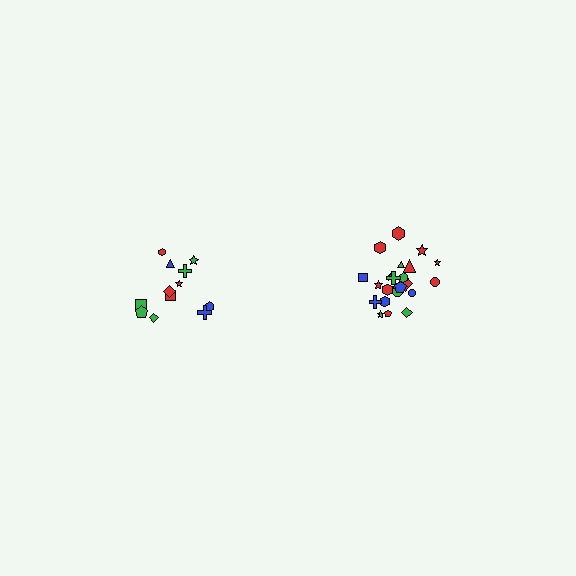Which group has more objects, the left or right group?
The right group.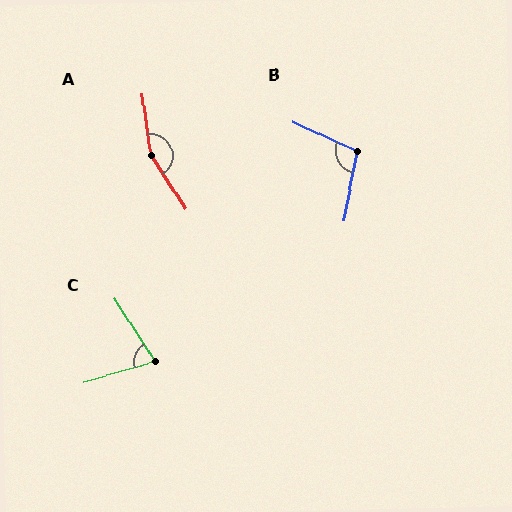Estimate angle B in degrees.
Approximately 103 degrees.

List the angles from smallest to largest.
C (73°), B (103°), A (154°).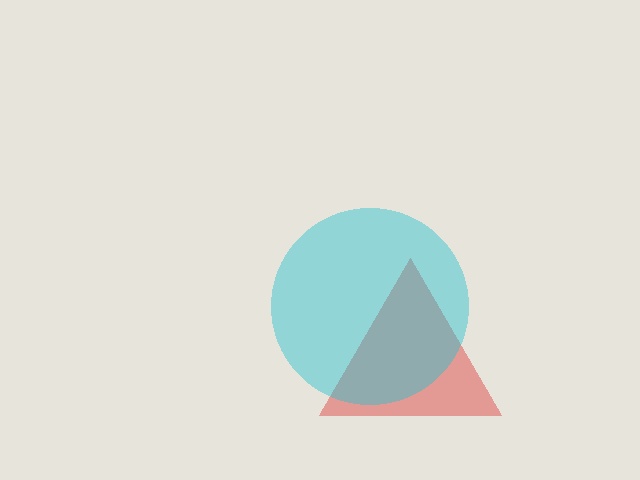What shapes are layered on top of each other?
The layered shapes are: a red triangle, a cyan circle.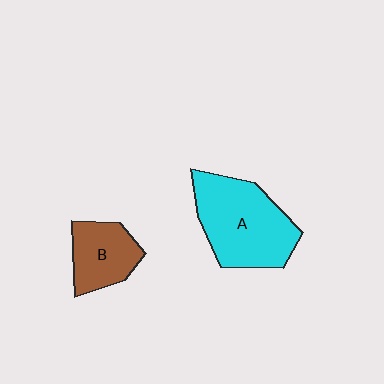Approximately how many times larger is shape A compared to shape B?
Approximately 1.8 times.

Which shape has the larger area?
Shape A (cyan).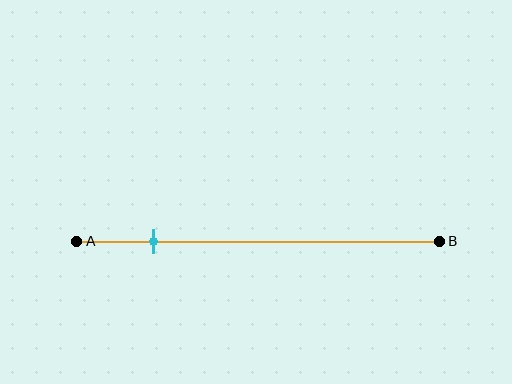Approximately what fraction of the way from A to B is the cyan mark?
The cyan mark is approximately 20% of the way from A to B.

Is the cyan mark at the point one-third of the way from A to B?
No, the mark is at about 20% from A, not at the 33% one-third point.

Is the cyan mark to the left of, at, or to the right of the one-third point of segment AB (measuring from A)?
The cyan mark is to the left of the one-third point of segment AB.